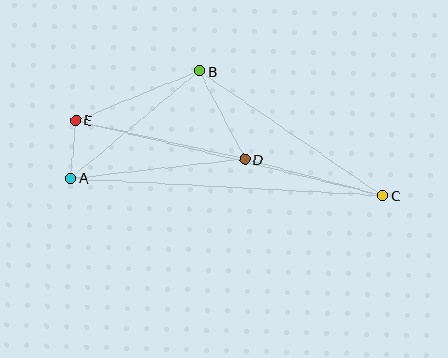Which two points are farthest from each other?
Points C and E are farthest from each other.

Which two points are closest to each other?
Points A and E are closest to each other.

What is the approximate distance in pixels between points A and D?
The distance between A and D is approximately 175 pixels.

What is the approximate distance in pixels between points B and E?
The distance between B and E is approximately 133 pixels.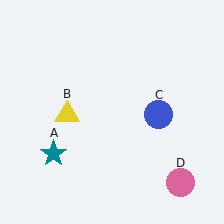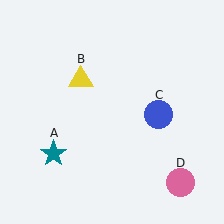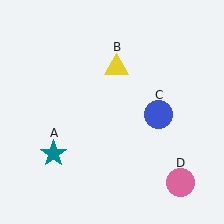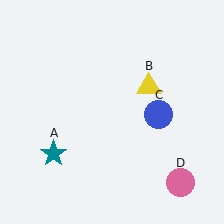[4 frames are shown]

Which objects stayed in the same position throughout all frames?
Teal star (object A) and blue circle (object C) and pink circle (object D) remained stationary.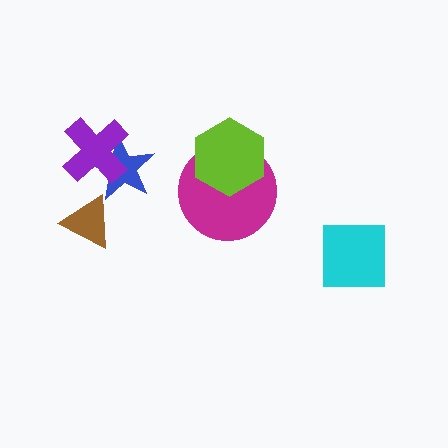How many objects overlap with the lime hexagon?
1 object overlaps with the lime hexagon.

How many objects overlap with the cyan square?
0 objects overlap with the cyan square.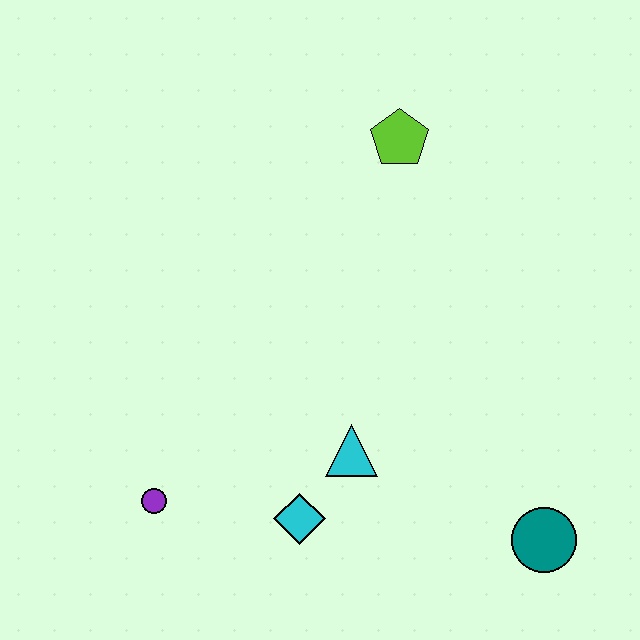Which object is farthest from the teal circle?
The lime pentagon is farthest from the teal circle.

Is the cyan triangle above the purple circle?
Yes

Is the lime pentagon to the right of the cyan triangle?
Yes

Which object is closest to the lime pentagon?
The cyan triangle is closest to the lime pentagon.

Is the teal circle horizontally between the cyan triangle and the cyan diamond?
No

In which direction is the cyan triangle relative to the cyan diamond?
The cyan triangle is above the cyan diamond.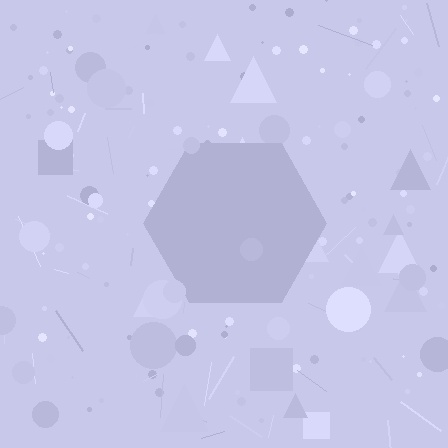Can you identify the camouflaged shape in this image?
The camouflaged shape is a hexagon.